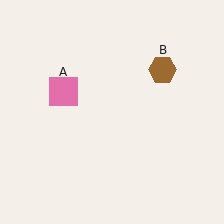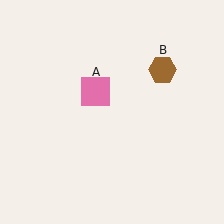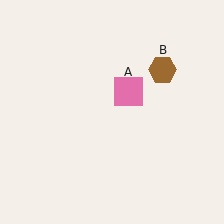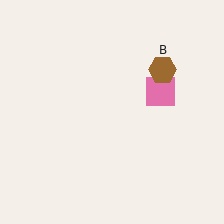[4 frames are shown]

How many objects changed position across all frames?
1 object changed position: pink square (object A).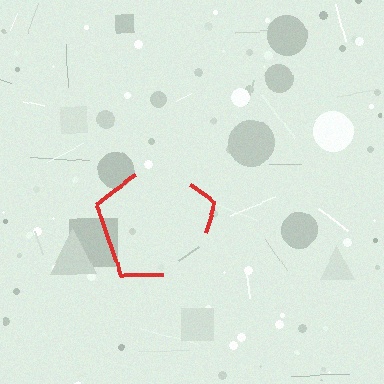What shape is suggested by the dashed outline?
The dashed outline suggests a pentagon.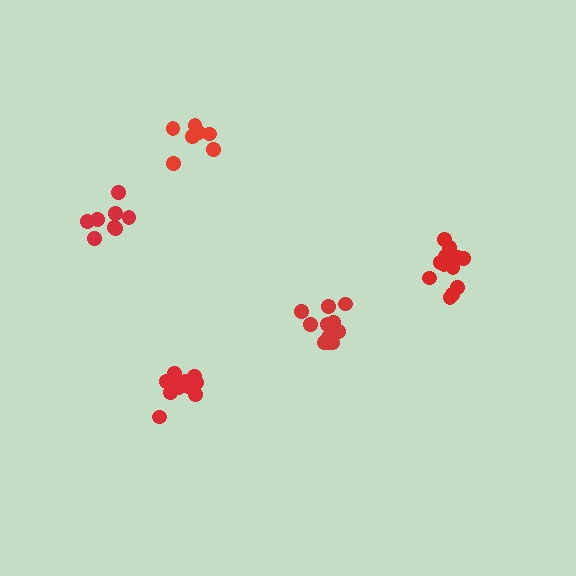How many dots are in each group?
Group 1: 7 dots, Group 2: 12 dots, Group 3: 13 dots, Group 4: 8 dots, Group 5: 12 dots (52 total).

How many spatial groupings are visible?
There are 5 spatial groupings.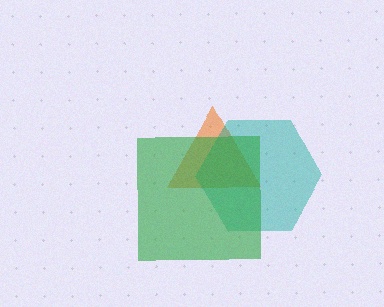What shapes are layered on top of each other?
The layered shapes are: an orange triangle, a teal hexagon, a green square.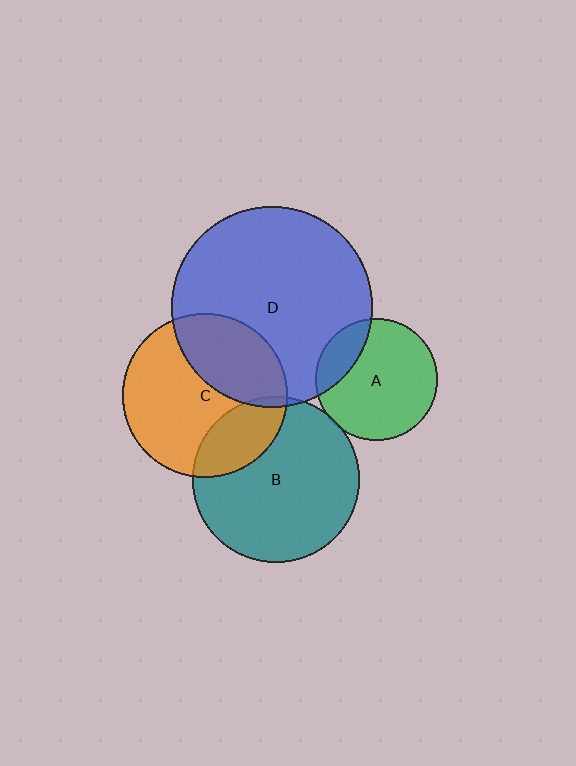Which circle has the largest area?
Circle D (blue).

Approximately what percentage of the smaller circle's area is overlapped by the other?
Approximately 5%.